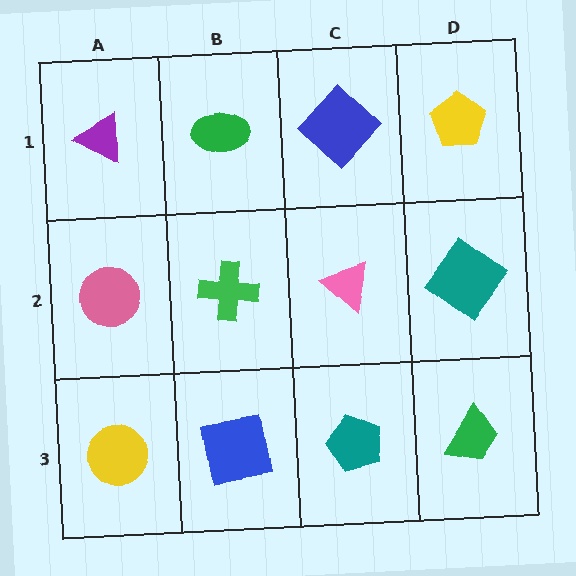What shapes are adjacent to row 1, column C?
A pink triangle (row 2, column C), a green ellipse (row 1, column B), a yellow pentagon (row 1, column D).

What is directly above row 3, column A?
A pink circle.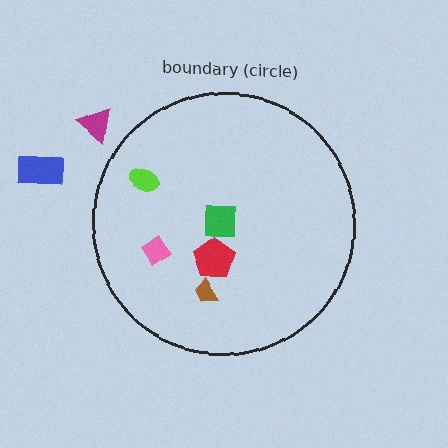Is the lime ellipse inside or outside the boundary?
Inside.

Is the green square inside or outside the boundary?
Inside.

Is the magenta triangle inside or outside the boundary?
Outside.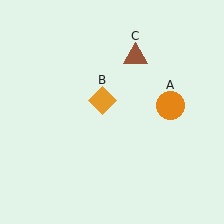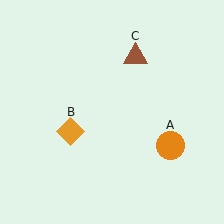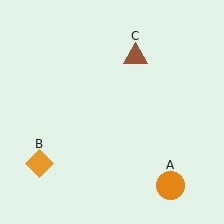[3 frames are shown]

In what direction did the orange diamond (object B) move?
The orange diamond (object B) moved down and to the left.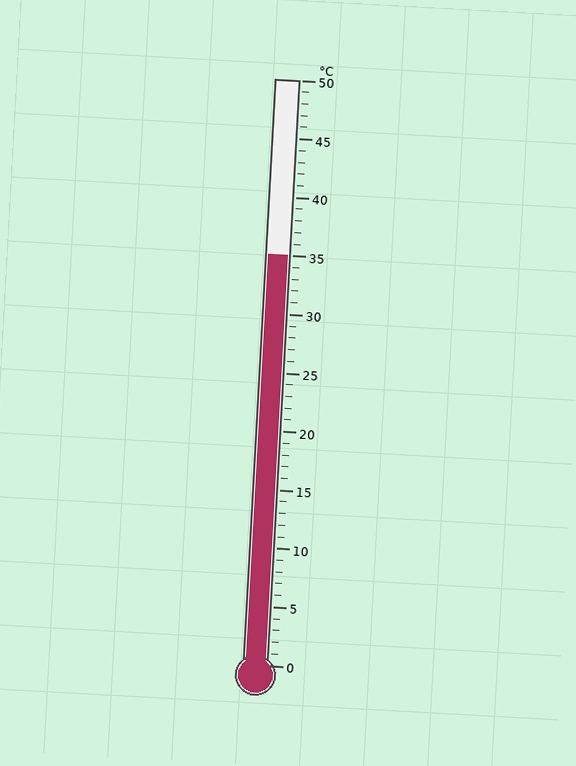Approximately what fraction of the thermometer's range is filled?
The thermometer is filled to approximately 70% of its range.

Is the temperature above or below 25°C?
The temperature is above 25°C.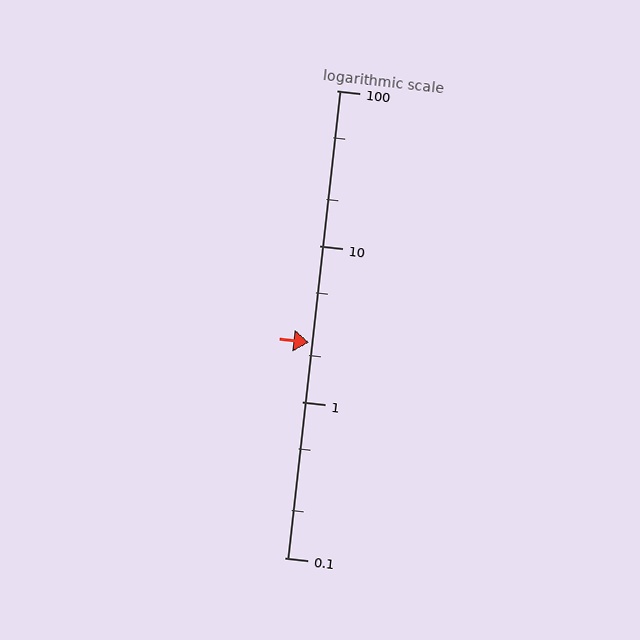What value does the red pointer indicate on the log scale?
The pointer indicates approximately 2.4.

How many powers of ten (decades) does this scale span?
The scale spans 3 decades, from 0.1 to 100.